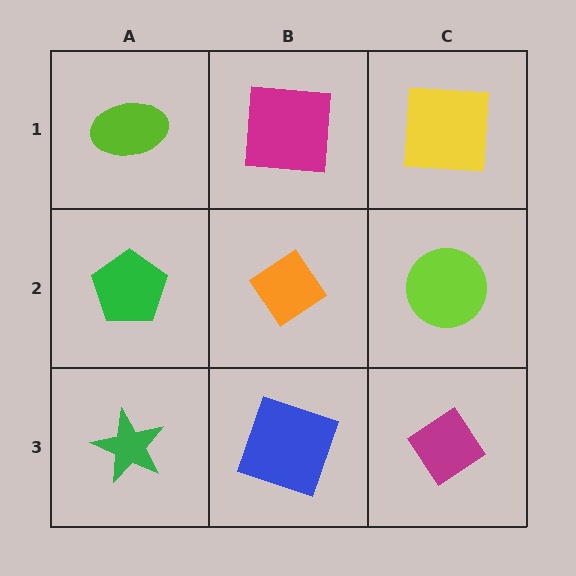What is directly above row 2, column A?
A lime ellipse.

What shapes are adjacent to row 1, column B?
An orange diamond (row 2, column B), a lime ellipse (row 1, column A), a yellow square (row 1, column C).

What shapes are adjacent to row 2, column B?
A magenta square (row 1, column B), a blue square (row 3, column B), a green pentagon (row 2, column A), a lime circle (row 2, column C).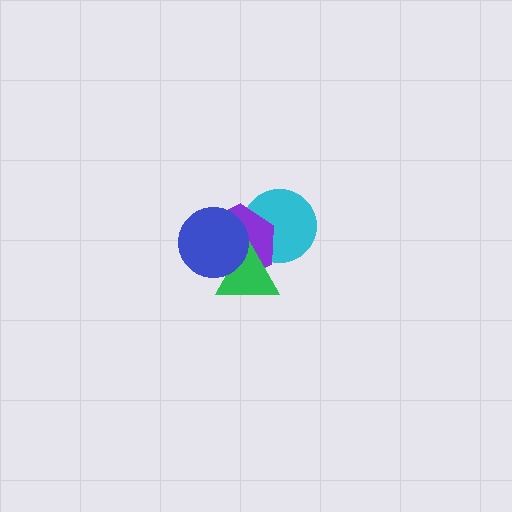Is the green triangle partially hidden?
Yes, it is partially covered by another shape.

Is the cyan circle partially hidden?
Yes, it is partially covered by another shape.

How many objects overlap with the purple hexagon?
3 objects overlap with the purple hexagon.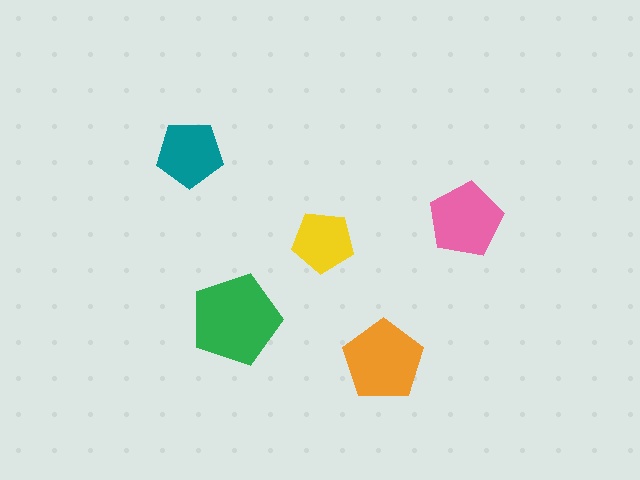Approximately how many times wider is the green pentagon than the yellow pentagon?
About 1.5 times wider.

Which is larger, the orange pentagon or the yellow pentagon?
The orange one.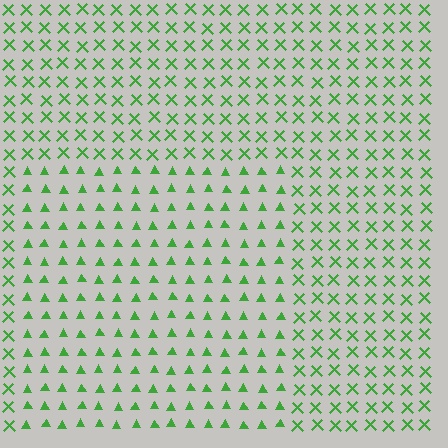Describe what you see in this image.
The image is filled with small green elements arranged in a uniform grid. A rectangle-shaped region contains triangles, while the surrounding area contains X marks. The boundary is defined purely by the change in element shape.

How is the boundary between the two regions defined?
The boundary is defined by a change in element shape: triangles inside vs. X marks outside. All elements share the same color and spacing.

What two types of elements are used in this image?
The image uses triangles inside the rectangle region and X marks outside it.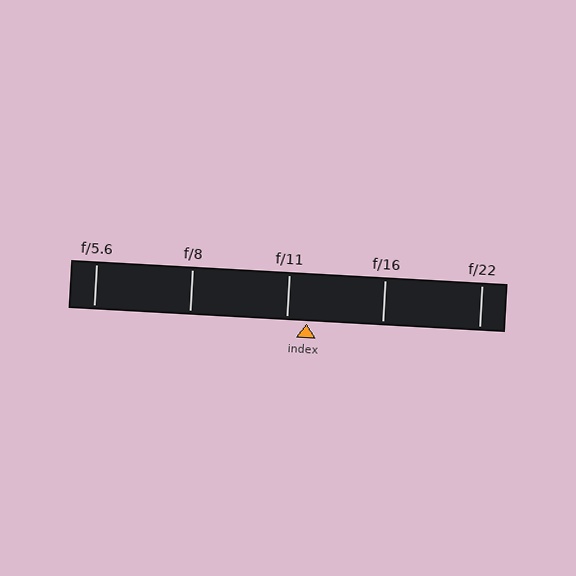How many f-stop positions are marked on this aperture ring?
There are 5 f-stop positions marked.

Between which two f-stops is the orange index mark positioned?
The index mark is between f/11 and f/16.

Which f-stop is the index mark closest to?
The index mark is closest to f/11.